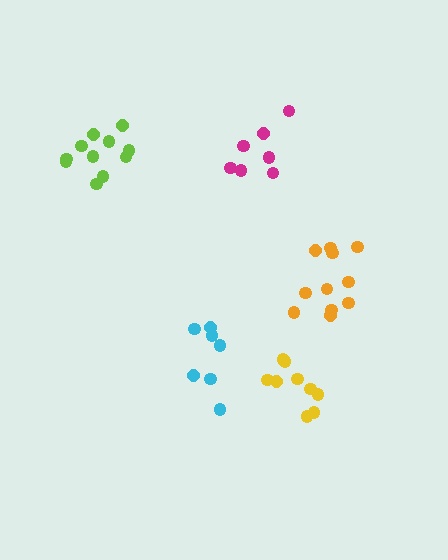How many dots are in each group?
Group 1: 7 dots, Group 2: 11 dots, Group 3: 11 dots, Group 4: 8 dots, Group 5: 9 dots (46 total).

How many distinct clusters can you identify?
There are 5 distinct clusters.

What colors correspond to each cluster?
The clusters are colored: cyan, lime, orange, magenta, yellow.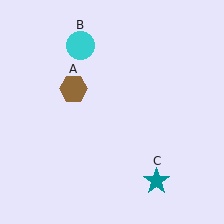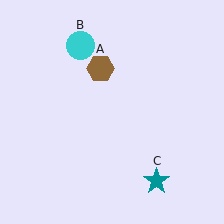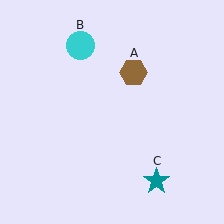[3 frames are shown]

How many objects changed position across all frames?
1 object changed position: brown hexagon (object A).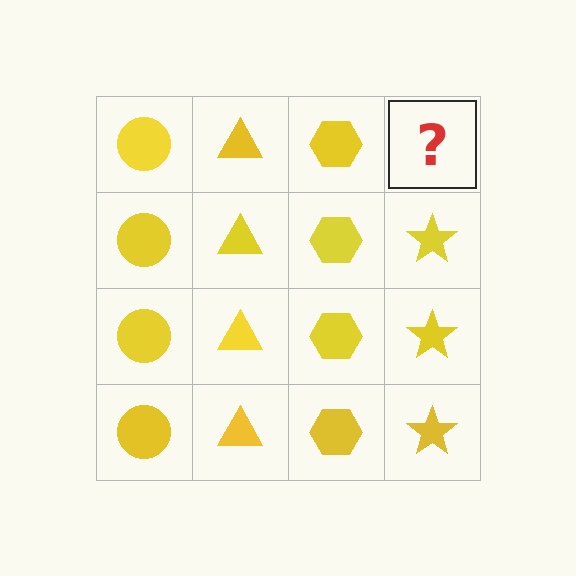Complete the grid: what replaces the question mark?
The question mark should be replaced with a yellow star.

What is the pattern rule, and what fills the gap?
The rule is that each column has a consistent shape. The gap should be filled with a yellow star.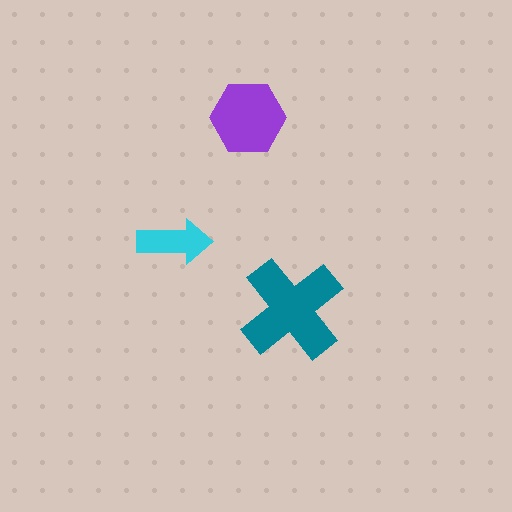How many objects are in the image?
There are 3 objects in the image.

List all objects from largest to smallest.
The teal cross, the purple hexagon, the cyan arrow.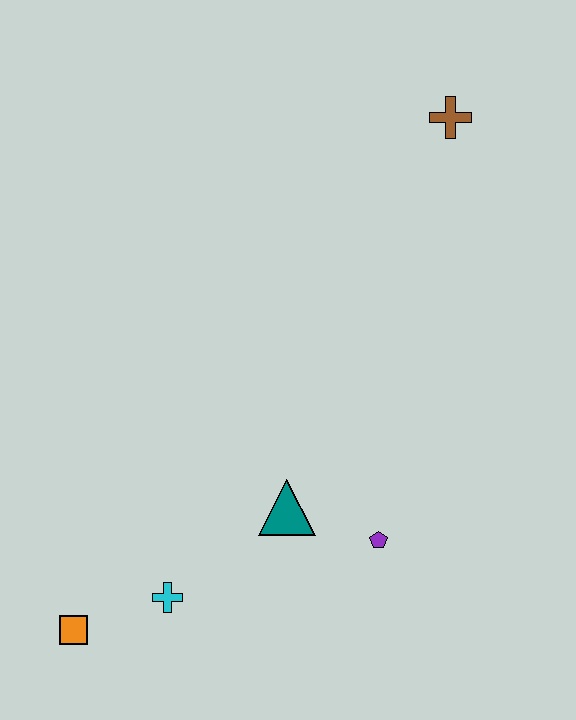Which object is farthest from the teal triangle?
The brown cross is farthest from the teal triangle.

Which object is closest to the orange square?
The cyan cross is closest to the orange square.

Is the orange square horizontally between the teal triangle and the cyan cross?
No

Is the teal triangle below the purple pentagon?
No